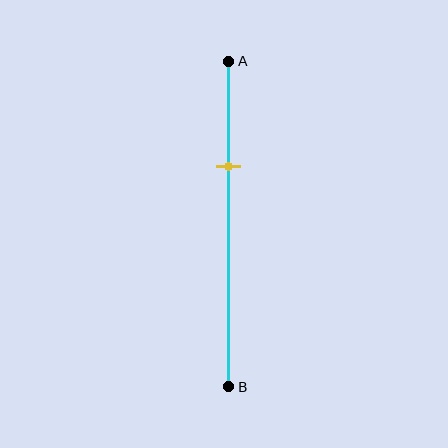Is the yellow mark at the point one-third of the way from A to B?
Yes, the mark is approximately at the one-third point.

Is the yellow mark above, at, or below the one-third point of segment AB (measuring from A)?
The yellow mark is approximately at the one-third point of segment AB.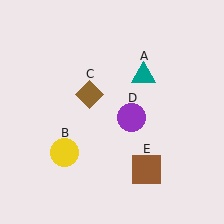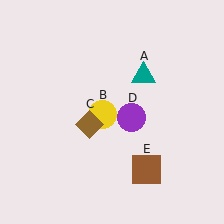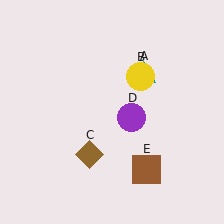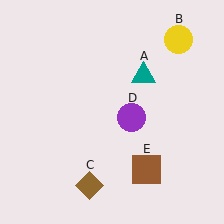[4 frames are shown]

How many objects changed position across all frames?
2 objects changed position: yellow circle (object B), brown diamond (object C).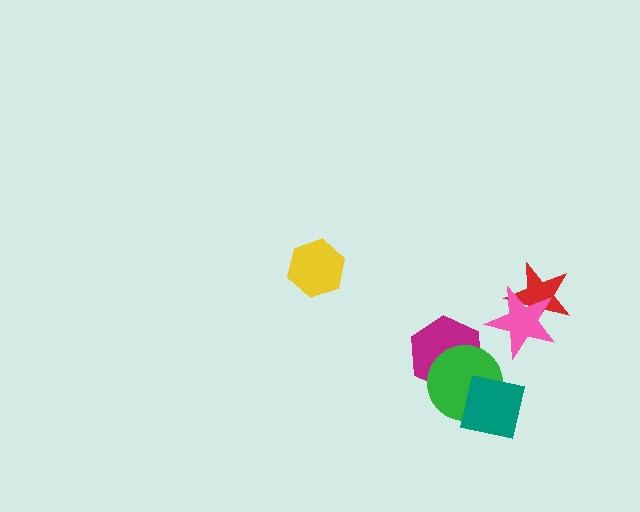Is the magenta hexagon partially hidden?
Yes, it is partially covered by another shape.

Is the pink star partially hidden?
No, no other shape covers it.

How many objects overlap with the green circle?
2 objects overlap with the green circle.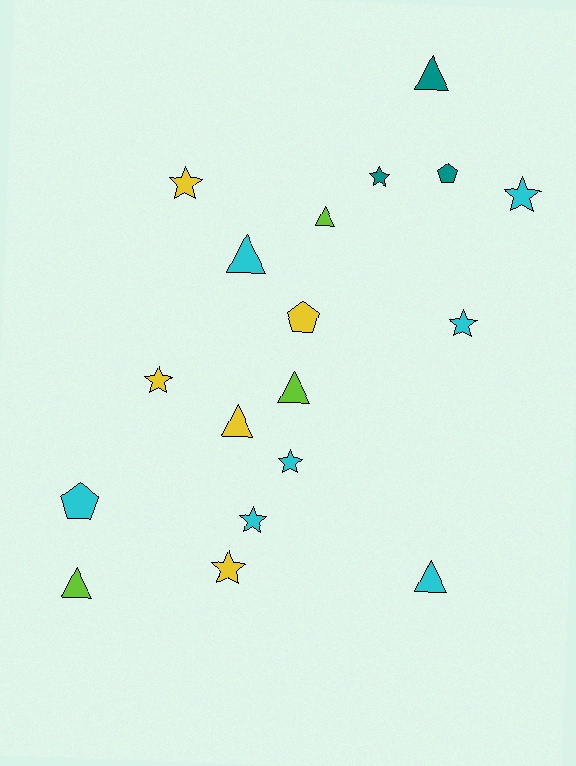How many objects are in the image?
There are 18 objects.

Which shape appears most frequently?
Star, with 8 objects.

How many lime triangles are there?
There are 3 lime triangles.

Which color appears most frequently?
Cyan, with 7 objects.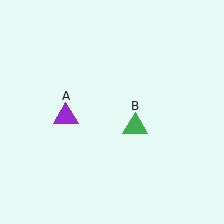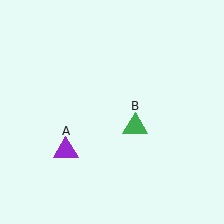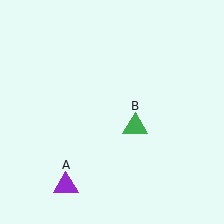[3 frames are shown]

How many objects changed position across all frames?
1 object changed position: purple triangle (object A).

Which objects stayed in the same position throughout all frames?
Green triangle (object B) remained stationary.